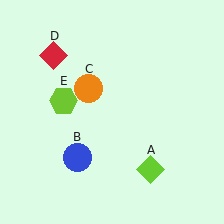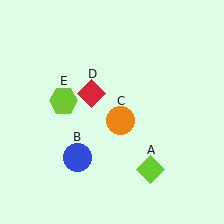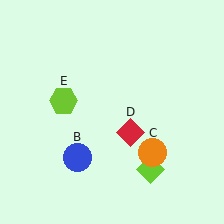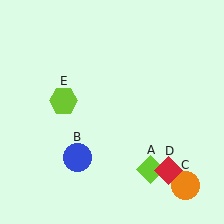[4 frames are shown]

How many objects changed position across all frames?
2 objects changed position: orange circle (object C), red diamond (object D).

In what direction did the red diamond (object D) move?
The red diamond (object D) moved down and to the right.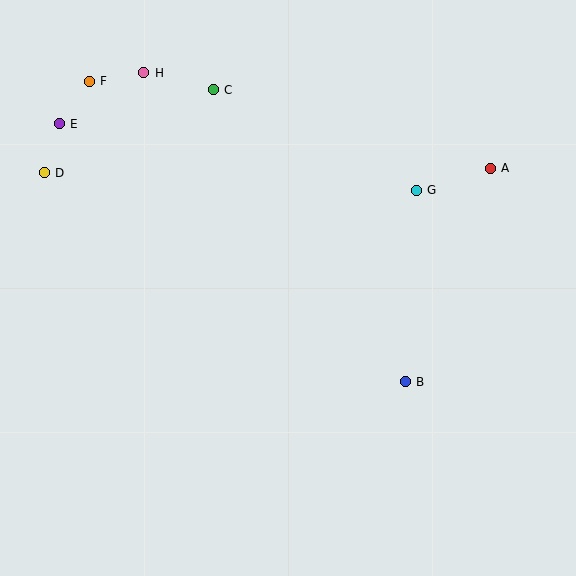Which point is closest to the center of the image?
Point B at (405, 382) is closest to the center.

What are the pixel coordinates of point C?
Point C is at (213, 90).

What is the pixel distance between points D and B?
The distance between D and B is 417 pixels.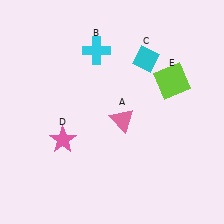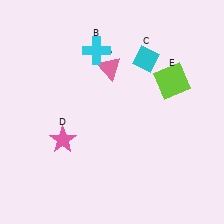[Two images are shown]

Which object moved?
The pink triangle (A) moved up.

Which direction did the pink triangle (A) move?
The pink triangle (A) moved up.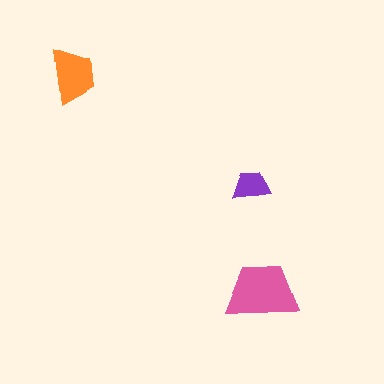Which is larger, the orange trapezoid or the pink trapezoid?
The pink one.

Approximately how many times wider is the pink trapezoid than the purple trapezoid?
About 2 times wider.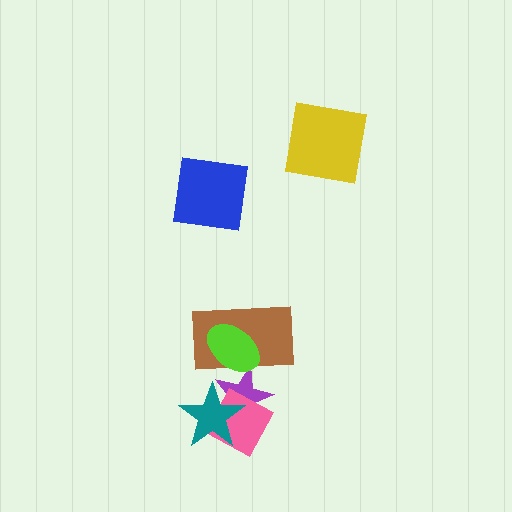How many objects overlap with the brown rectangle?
2 objects overlap with the brown rectangle.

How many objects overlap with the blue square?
0 objects overlap with the blue square.